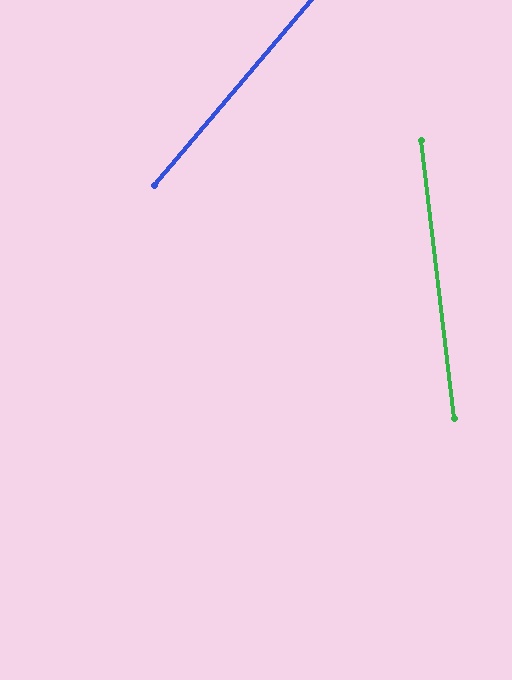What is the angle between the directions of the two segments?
Approximately 47 degrees.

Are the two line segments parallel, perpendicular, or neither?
Neither parallel nor perpendicular — they differ by about 47°.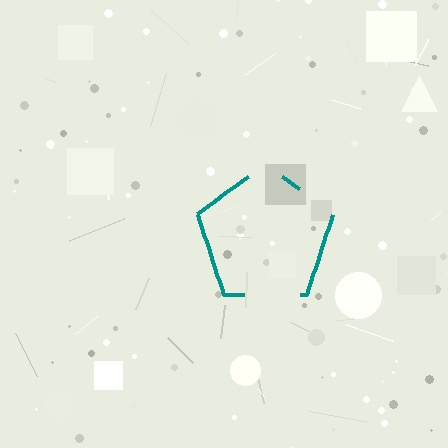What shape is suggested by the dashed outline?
The dashed outline suggests a pentagon.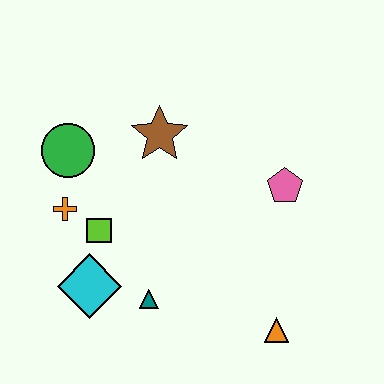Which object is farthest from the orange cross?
The orange triangle is farthest from the orange cross.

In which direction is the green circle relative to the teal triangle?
The green circle is above the teal triangle.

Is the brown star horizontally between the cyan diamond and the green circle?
No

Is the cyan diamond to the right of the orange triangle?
No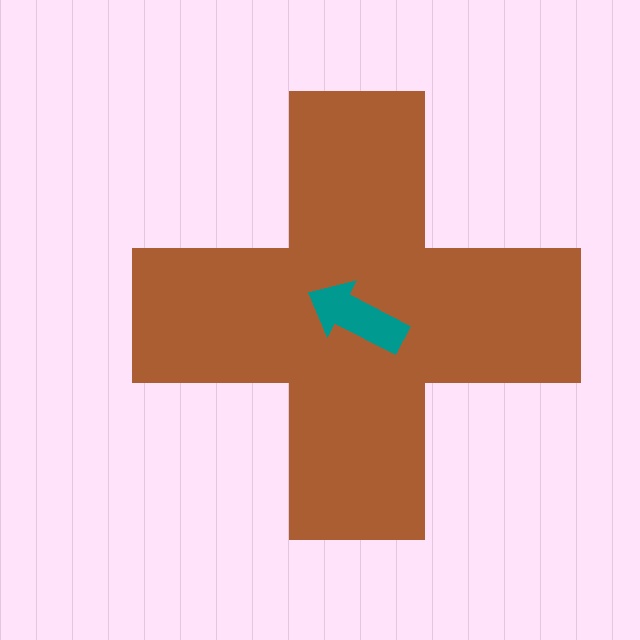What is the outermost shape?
The brown cross.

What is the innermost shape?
The teal arrow.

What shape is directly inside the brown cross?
The teal arrow.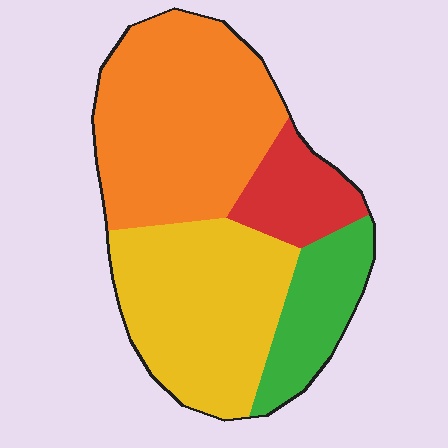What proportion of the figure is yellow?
Yellow takes up between a third and a half of the figure.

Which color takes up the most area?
Orange, at roughly 40%.